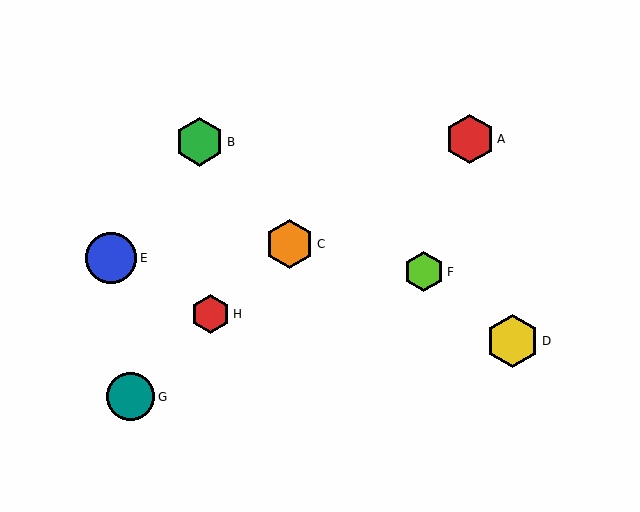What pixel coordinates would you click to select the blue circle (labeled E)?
Click at (111, 258) to select the blue circle E.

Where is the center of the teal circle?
The center of the teal circle is at (130, 397).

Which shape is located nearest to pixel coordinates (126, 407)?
The teal circle (labeled G) at (130, 397) is nearest to that location.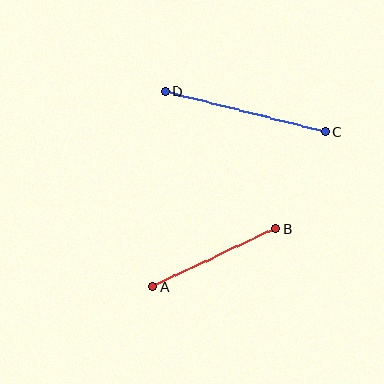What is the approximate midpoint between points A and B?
The midpoint is at approximately (214, 258) pixels.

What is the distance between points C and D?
The distance is approximately 165 pixels.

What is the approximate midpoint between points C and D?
The midpoint is at approximately (246, 111) pixels.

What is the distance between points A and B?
The distance is approximately 136 pixels.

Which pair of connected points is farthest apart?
Points C and D are farthest apart.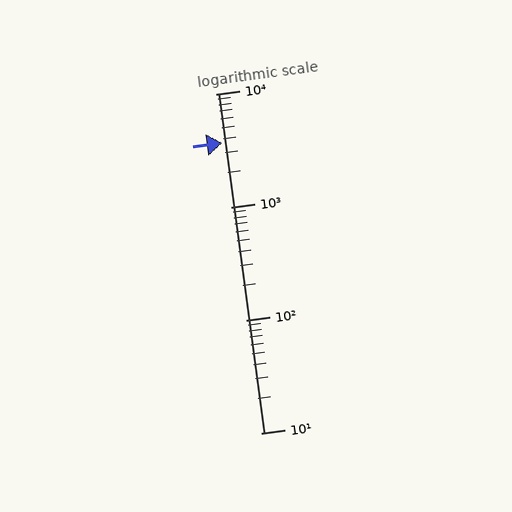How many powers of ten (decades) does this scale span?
The scale spans 3 decades, from 10 to 10000.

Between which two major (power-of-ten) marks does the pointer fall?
The pointer is between 1000 and 10000.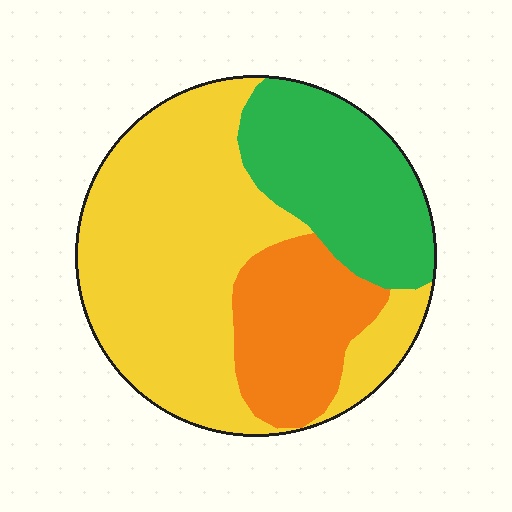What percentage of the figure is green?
Green takes up between a sixth and a third of the figure.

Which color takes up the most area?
Yellow, at roughly 55%.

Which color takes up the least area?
Orange, at roughly 20%.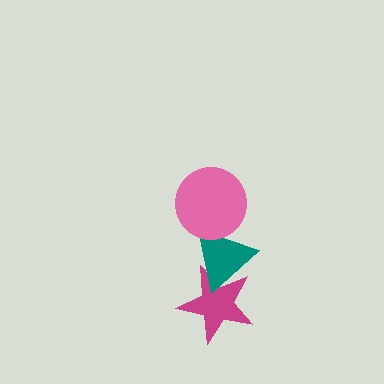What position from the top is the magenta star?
The magenta star is 3rd from the top.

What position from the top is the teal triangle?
The teal triangle is 2nd from the top.